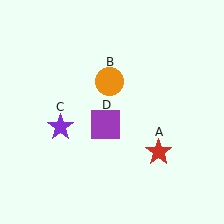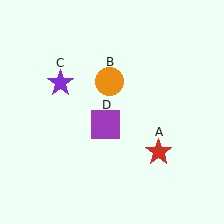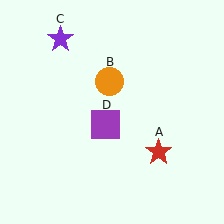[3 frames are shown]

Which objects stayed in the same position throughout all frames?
Red star (object A) and orange circle (object B) and purple square (object D) remained stationary.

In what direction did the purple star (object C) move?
The purple star (object C) moved up.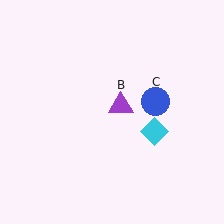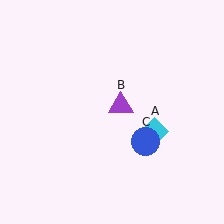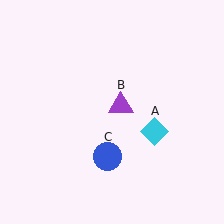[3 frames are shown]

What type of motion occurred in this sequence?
The blue circle (object C) rotated clockwise around the center of the scene.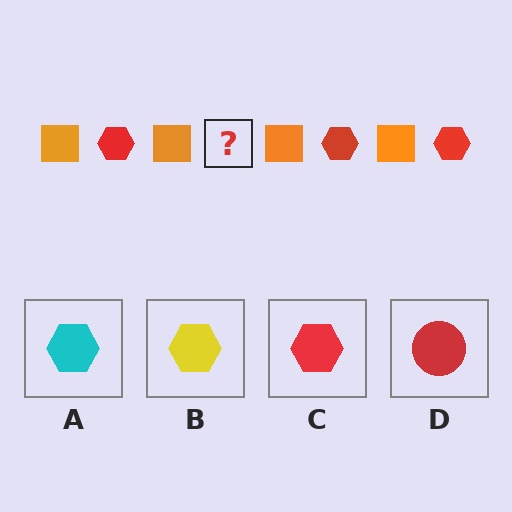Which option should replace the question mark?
Option C.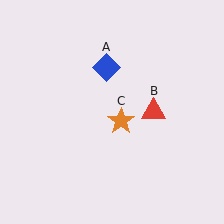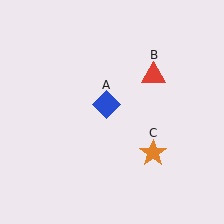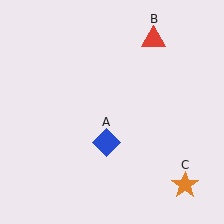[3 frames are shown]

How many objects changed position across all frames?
3 objects changed position: blue diamond (object A), red triangle (object B), orange star (object C).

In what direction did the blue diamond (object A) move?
The blue diamond (object A) moved down.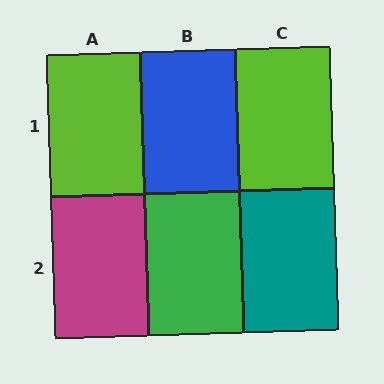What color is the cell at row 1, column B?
Blue.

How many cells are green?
1 cell is green.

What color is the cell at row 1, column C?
Lime.